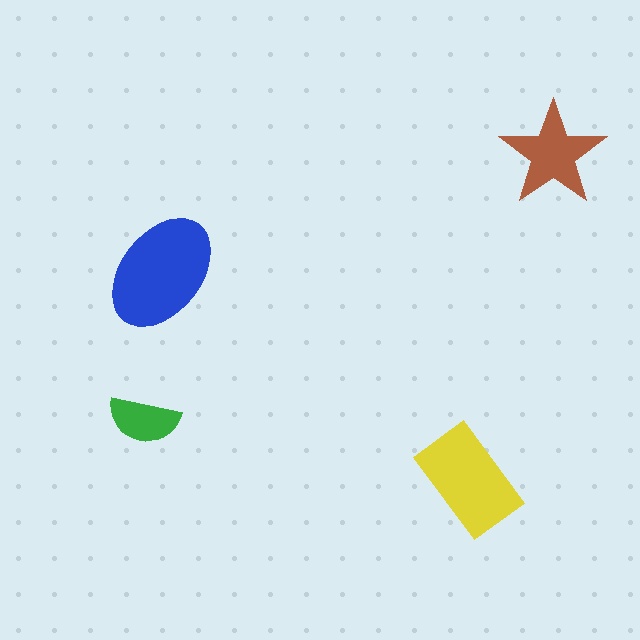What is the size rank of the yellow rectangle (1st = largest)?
2nd.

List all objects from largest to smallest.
The blue ellipse, the yellow rectangle, the brown star, the green semicircle.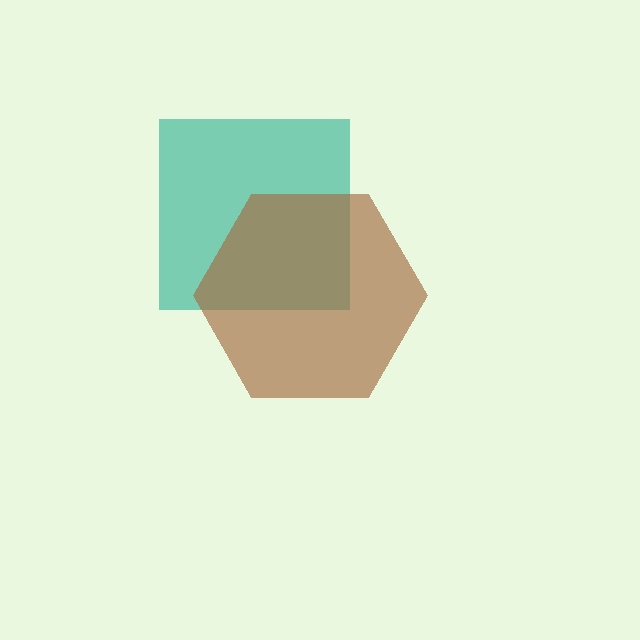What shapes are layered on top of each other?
The layered shapes are: a teal square, a brown hexagon.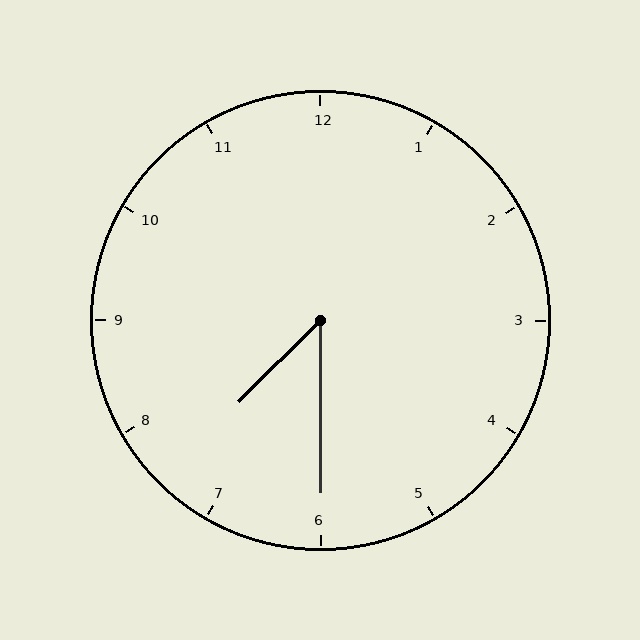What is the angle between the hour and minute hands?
Approximately 45 degrees.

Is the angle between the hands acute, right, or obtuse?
It is acute.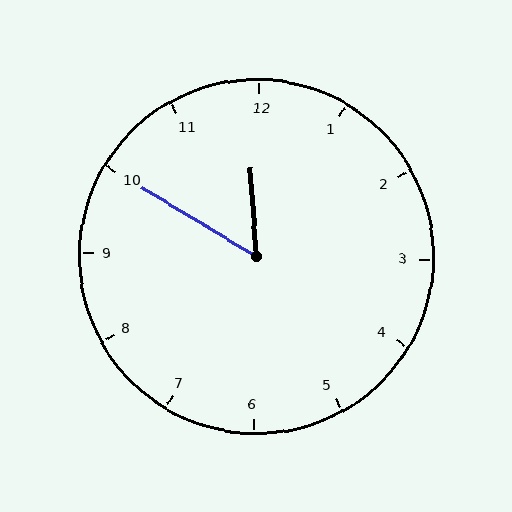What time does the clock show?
11:50.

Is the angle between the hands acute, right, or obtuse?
It is acute.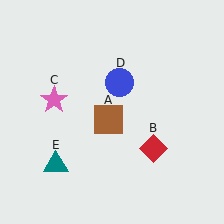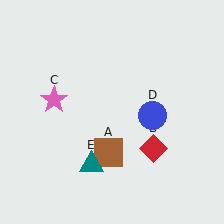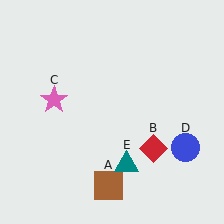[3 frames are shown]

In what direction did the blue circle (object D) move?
The blue circle (object D) moved down and to the right.